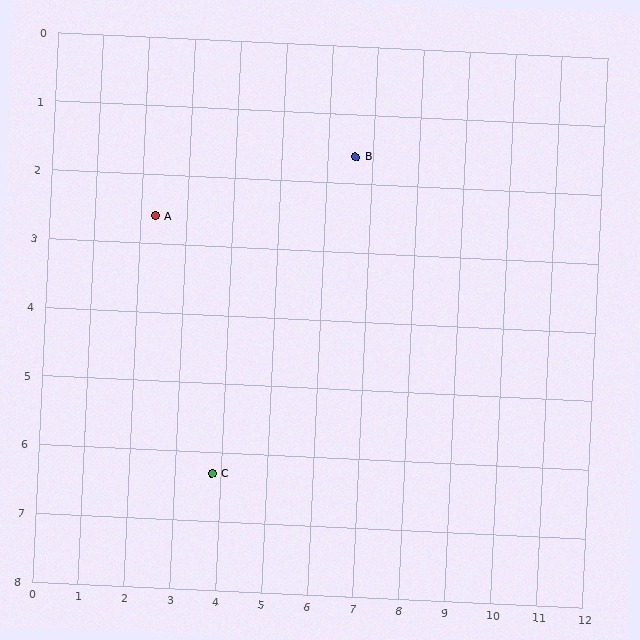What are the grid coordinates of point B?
Point B is at approximately (6.6, 1.6).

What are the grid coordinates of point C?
Point C is at approximately (3.8, 6.3).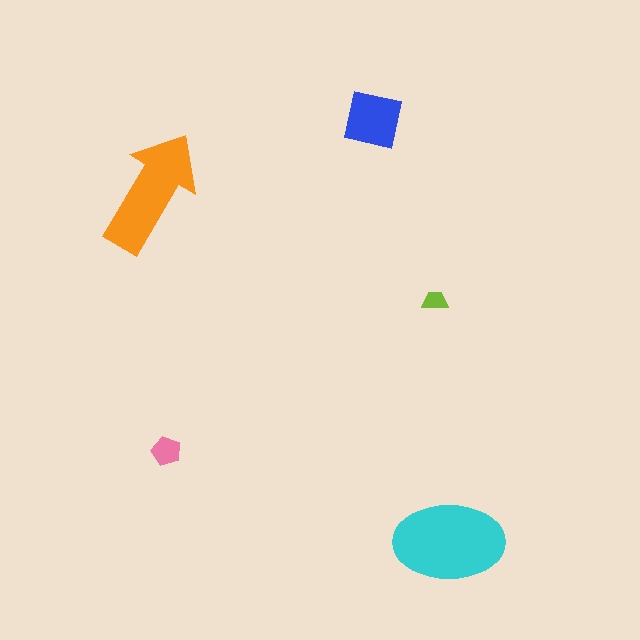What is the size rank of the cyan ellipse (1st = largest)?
1st.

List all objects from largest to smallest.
The cyan ellipse, the orange arrow, the blue square, the pink pentagon, the lime trapezoid.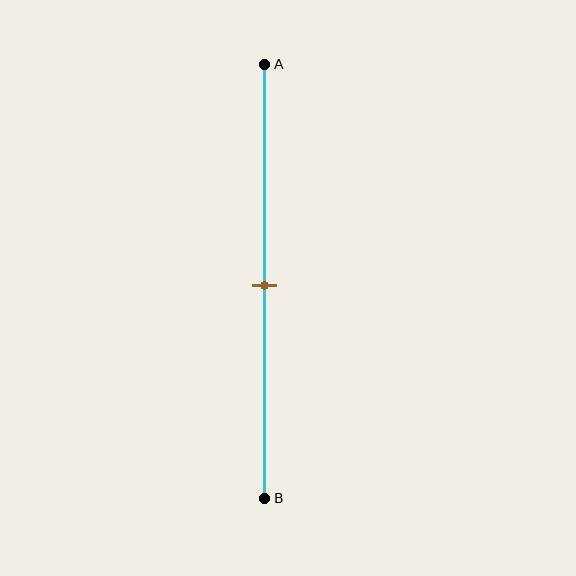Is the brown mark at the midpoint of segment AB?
Yes, the mark is approximately at the midpoint.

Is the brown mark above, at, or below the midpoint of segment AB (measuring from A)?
The brown mark is approximately at the midpoint of segment AB.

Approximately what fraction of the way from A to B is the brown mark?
The brown mark is approximately 50% of the way from A to B.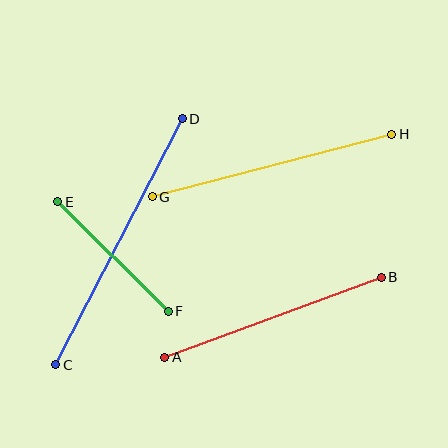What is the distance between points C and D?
The distance is approximately 277 pixels.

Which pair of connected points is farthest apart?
Points C and D are farthest apart.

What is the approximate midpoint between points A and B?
The midpoint is at approximately (273, 317) pixels.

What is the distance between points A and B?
The distance is approximately 231 pixels.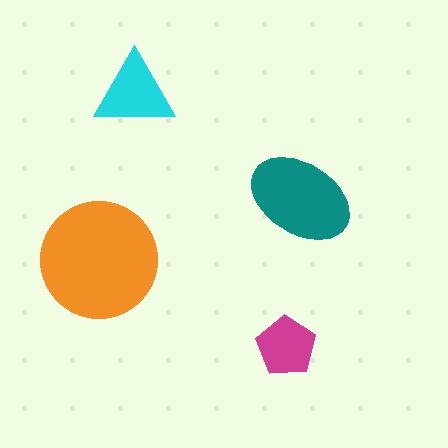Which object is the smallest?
The magenta pentagon.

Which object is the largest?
The orange circle.